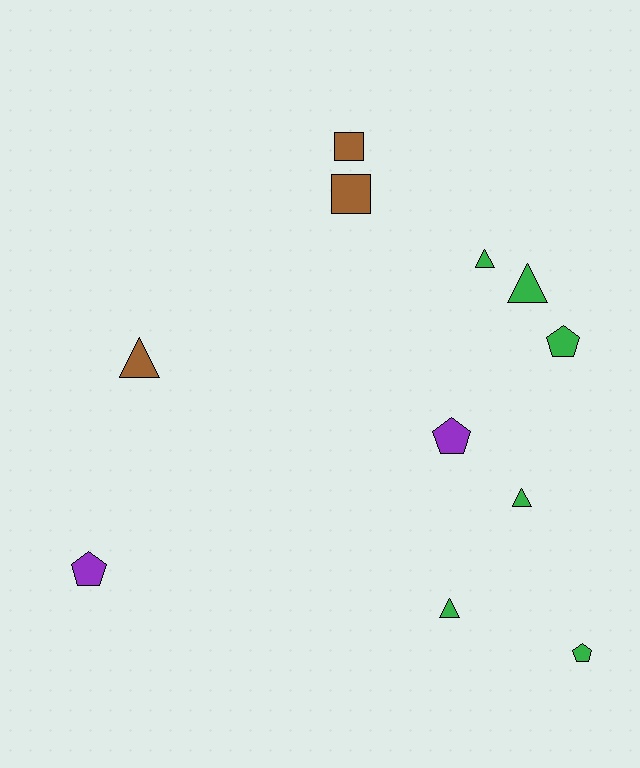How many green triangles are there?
There are 4 green triangles.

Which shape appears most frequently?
Triangle, with 5 objects.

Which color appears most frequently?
Green, with 6 objects.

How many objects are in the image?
There are 11 objects.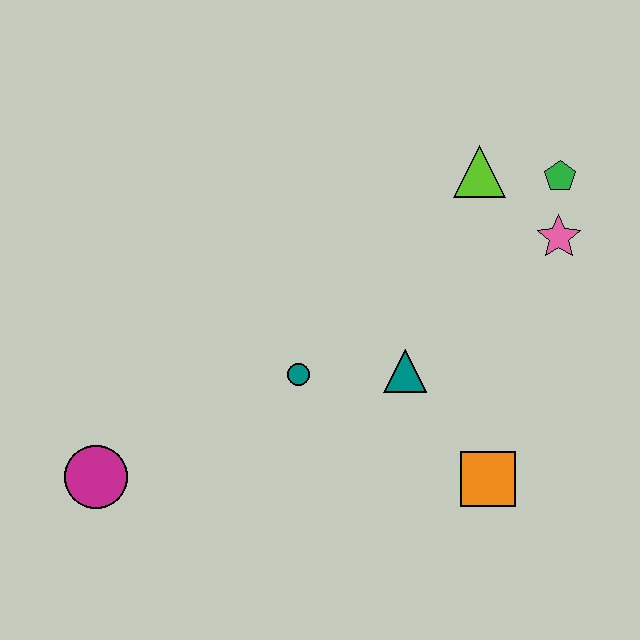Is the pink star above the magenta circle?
Yes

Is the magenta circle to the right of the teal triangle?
No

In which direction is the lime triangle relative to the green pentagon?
The lime triangle is to the left of the green pentagon.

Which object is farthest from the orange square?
The magenta circle is farthest from the orange square.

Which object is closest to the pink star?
The green pentagon is closest to the pink star.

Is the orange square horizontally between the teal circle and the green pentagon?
Yes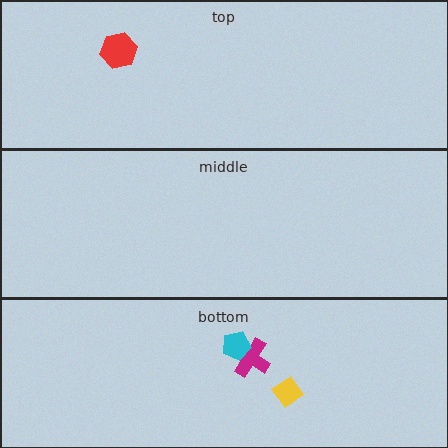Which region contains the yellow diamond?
The bottom region.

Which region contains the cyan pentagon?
The bottom region.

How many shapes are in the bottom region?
3.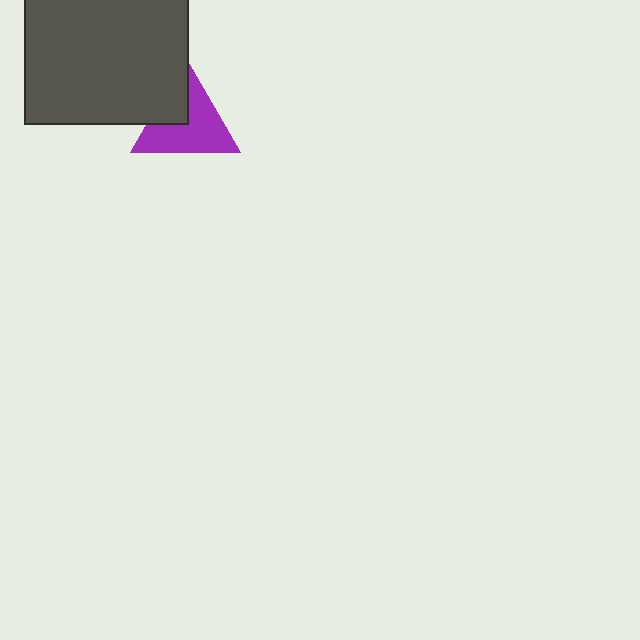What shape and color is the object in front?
The object in front is a dark gray rectangle.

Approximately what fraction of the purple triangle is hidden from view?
Roughly 30% of the purple triangle is hidden behind the dark gray rectangle.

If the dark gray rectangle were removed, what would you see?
You would see the complete purple triangle.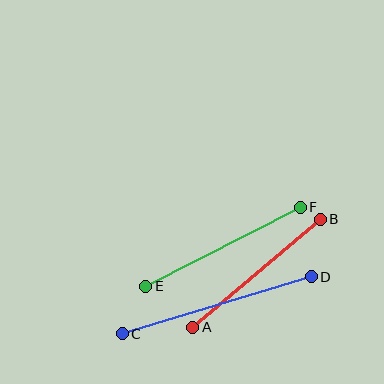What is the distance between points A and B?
The distance is approximately 167 pixels.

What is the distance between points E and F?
The distance is approximately 174 pixels.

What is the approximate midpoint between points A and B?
The midpoint is at approximately (256, 273) pixels.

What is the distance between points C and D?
The distance is approximately 197 pixels.